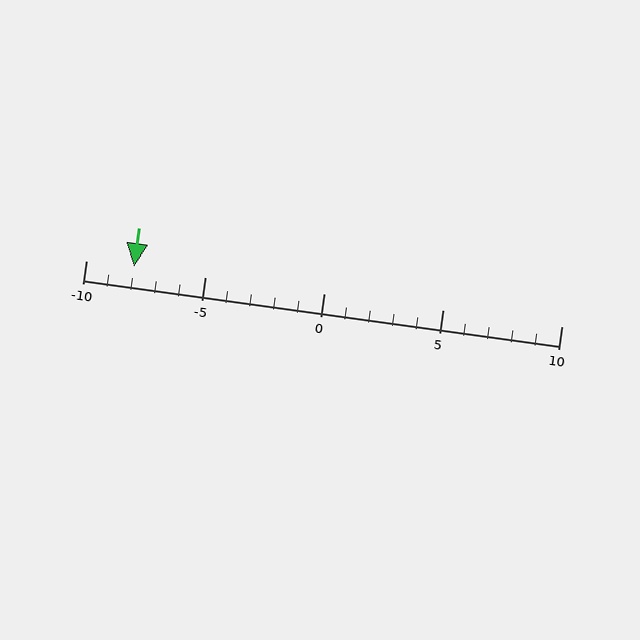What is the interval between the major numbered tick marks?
The major tick marks are spaced 5 units apart.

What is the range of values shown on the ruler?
The ruler shows values from -10 to 10.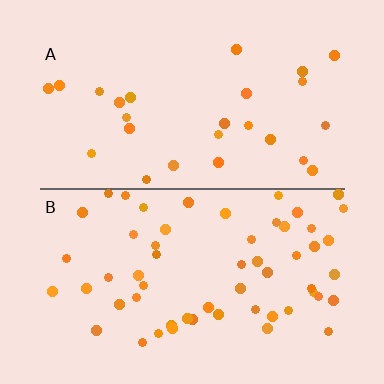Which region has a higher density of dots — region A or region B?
B (the bottom).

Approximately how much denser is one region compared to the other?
Approximately 2.1× — region B over region A.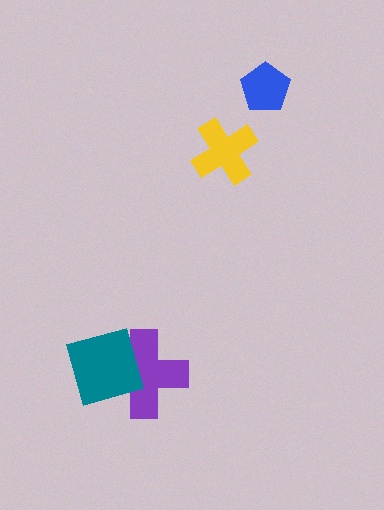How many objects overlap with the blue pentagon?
0 objects overlap with the blue pentagon.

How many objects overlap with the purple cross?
1 object overlaps with the purple cross.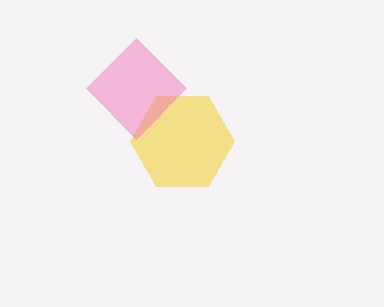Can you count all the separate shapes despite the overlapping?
Yes, there are 2 separate shapes.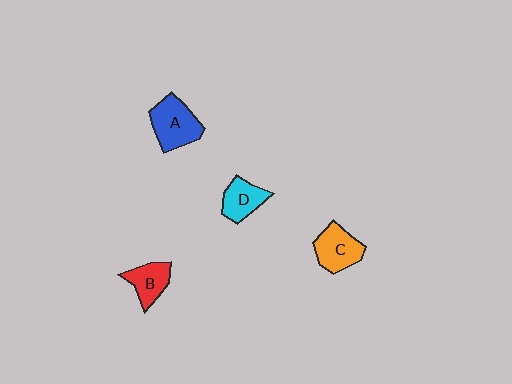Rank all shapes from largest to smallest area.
From largest to smallest: A (blue), C (orange), B (red), D (cyan).